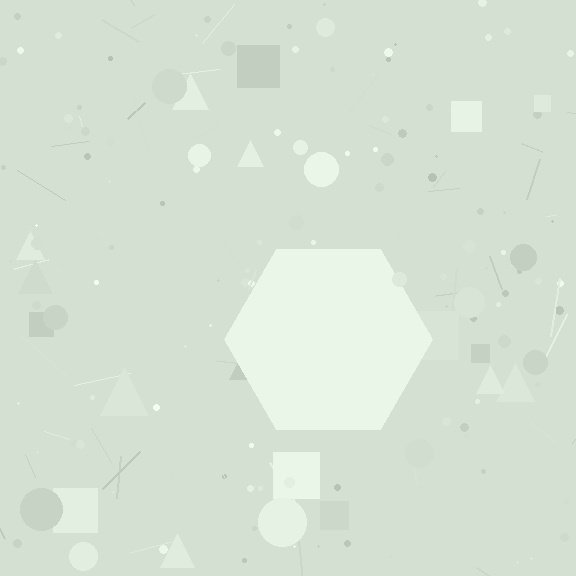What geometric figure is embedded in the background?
A hexagon is embedded in the background.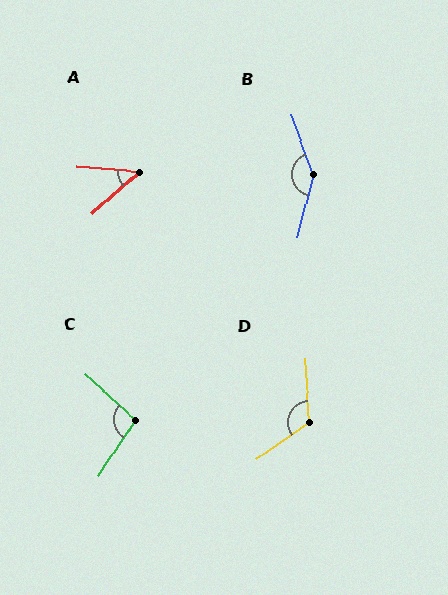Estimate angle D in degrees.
Approximately 121 degrees.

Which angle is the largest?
B, at approximately 146 degrees.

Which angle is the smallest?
A, at approximately 47 degrees.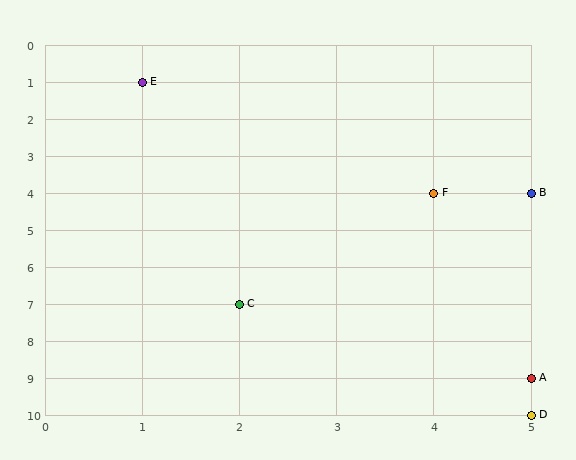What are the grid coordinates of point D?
Point D is at grid coordinates (5, 10).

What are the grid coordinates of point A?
Point A is at grid coordinates (5, 9).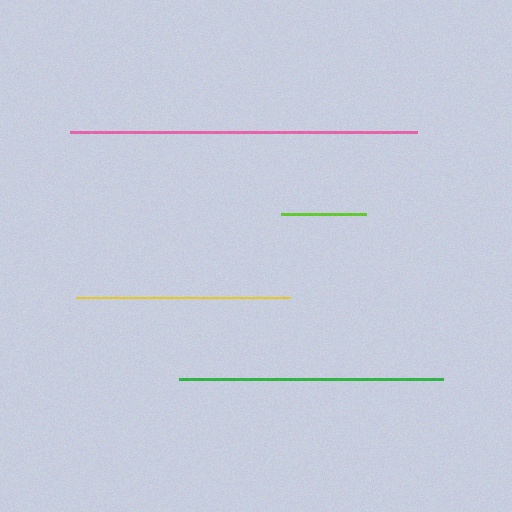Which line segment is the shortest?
The lime line is the shortest at approximately 85 pixels.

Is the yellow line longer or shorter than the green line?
The green line is longer than the yellow line.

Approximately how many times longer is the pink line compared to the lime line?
The pink line is approximately 4.1 times the length of the lime line.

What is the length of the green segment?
The green segment is approximately 264 pixels long.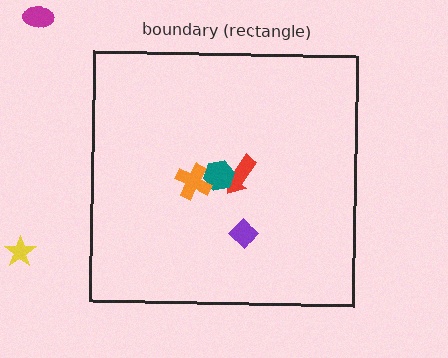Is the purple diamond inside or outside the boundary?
Inside.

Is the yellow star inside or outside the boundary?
Outside.